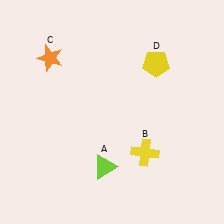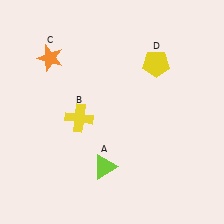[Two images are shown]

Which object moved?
The yellow cross (B) moved left.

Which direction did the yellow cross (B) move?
The yellow cross (B) moved left.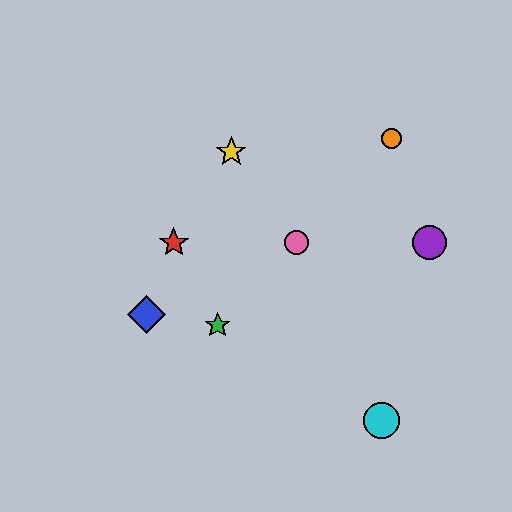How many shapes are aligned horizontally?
3 shapes (the red star, the purple circle, the pink circle) are aligned horizontally.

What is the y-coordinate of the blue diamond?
The blue diamond is at y≈315.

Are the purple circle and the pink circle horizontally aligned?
Yes, both are at y≈243.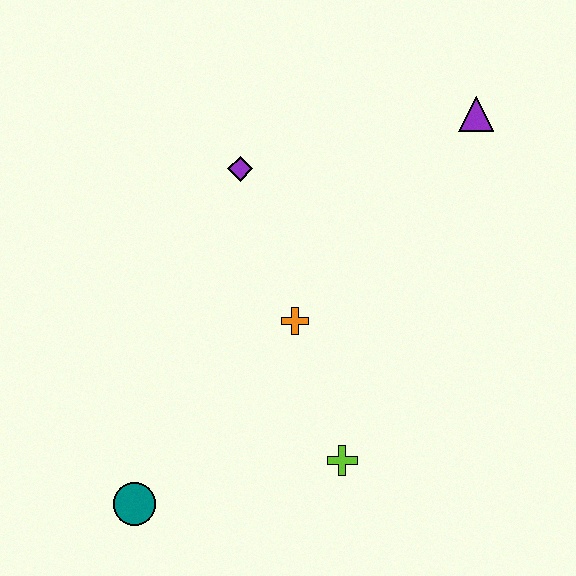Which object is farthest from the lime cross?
The purple triangle is farthest from the lime cross.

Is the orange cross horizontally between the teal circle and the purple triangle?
Yes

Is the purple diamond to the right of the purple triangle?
No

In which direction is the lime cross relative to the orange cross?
The lime cross is below the orange cross.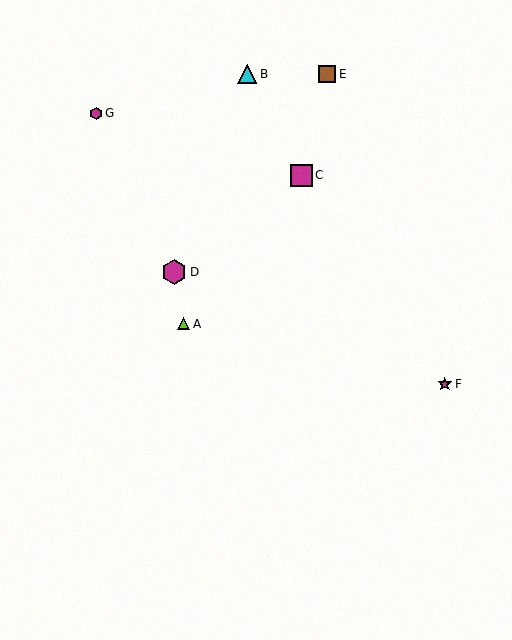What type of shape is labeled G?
Shape G is a magenta hexagon.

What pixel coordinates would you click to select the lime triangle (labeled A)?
Click at (184, 324) to select the lime triangle A.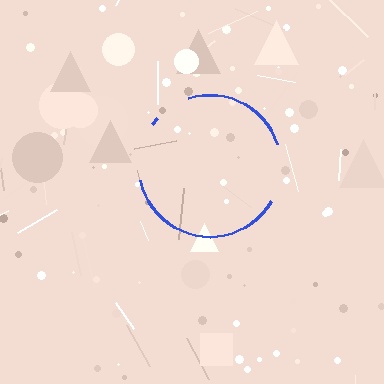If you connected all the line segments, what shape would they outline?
They would outline a circle.